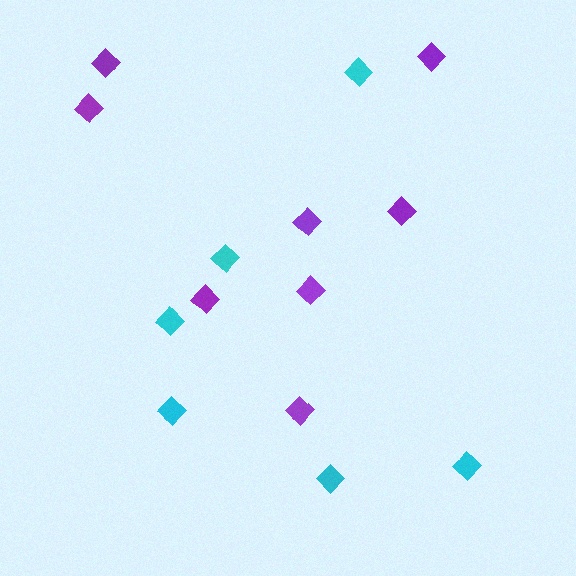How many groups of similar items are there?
There are 2 groups: one group of purple diamonds (8) and one group of cyan diamonds (6).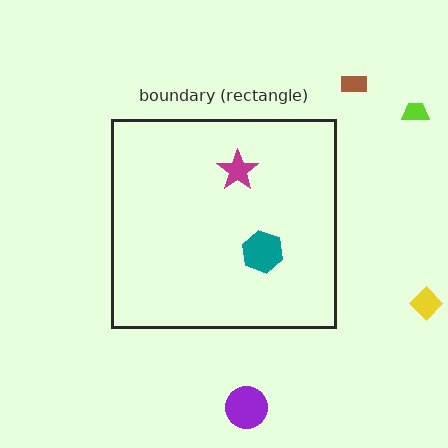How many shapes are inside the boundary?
2 inside, 4 outside.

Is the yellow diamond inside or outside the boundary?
Outside.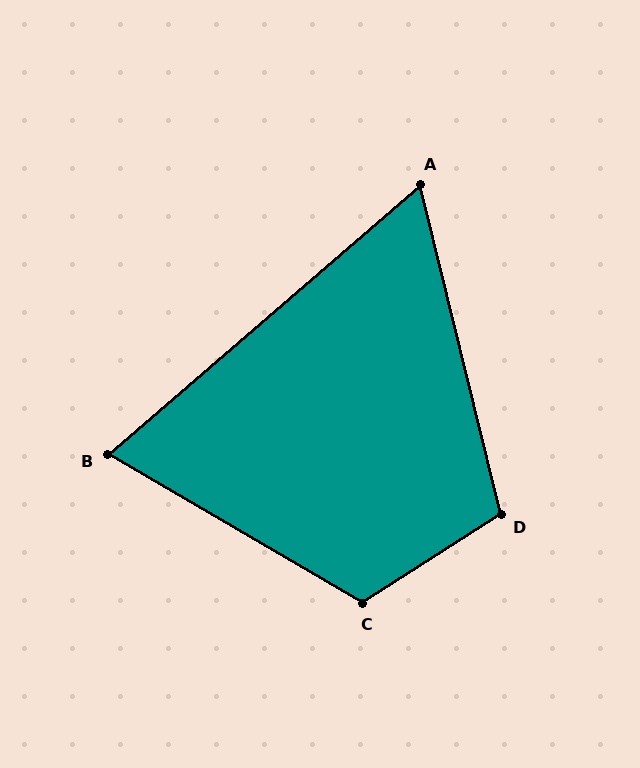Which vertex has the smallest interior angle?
A, at approximately 63 degrees.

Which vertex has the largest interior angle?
C, at approximately 117 degrees.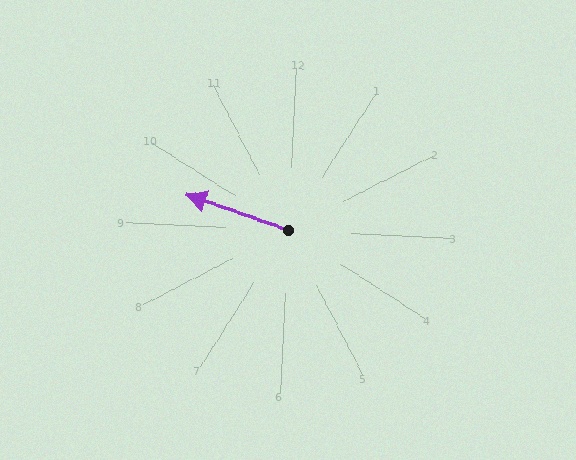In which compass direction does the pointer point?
West.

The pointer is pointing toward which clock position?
Roughly 10 o'clock.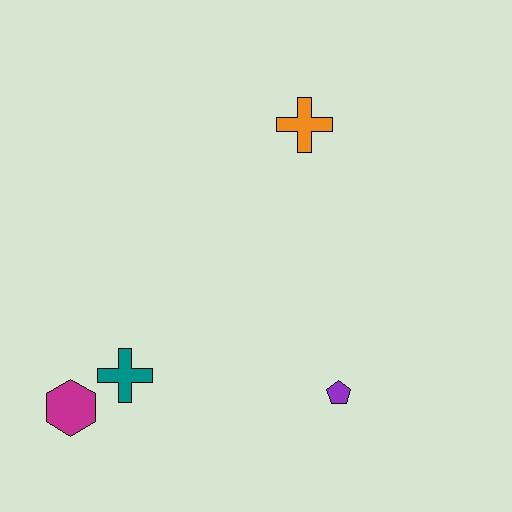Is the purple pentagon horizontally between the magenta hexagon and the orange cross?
No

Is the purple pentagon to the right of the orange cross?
Yes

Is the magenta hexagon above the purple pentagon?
No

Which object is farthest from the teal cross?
The orange cross is farthest from the teal cross.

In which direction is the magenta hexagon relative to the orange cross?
The magenta hexagon is below the orange cross.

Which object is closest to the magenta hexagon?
The teal cross is closest to the magenta hexagon.